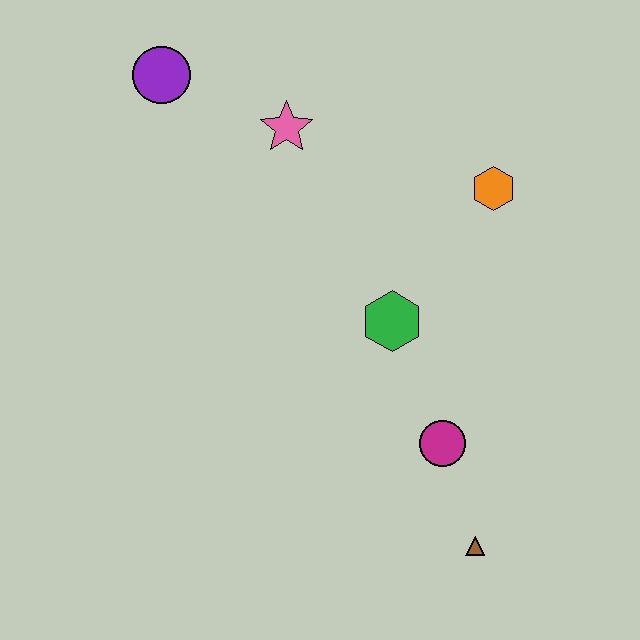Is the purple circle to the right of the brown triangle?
No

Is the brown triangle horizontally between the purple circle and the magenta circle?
No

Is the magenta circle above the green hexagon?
No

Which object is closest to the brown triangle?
The magenta circle is closest to the brown triangle.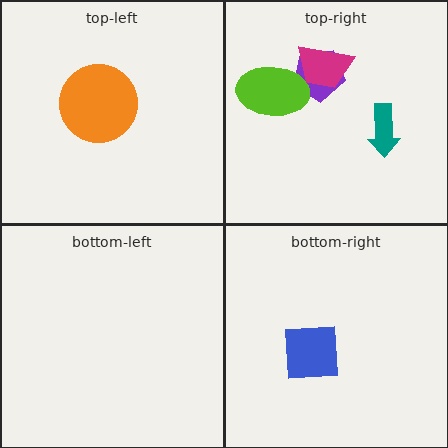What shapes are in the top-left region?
The orange circle.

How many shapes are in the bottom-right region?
1.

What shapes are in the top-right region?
The purple pentagon, the teal arrow, the lime ellipse, the magenta trapezoid.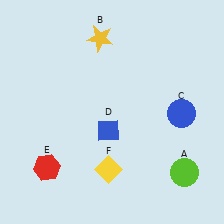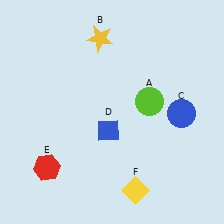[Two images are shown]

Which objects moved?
The objects that moved are: the lime circle (A), the yellow diamond (F).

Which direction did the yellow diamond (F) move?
The yellow diamond (F) moved right.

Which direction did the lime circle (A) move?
The lime circle (A) moved up.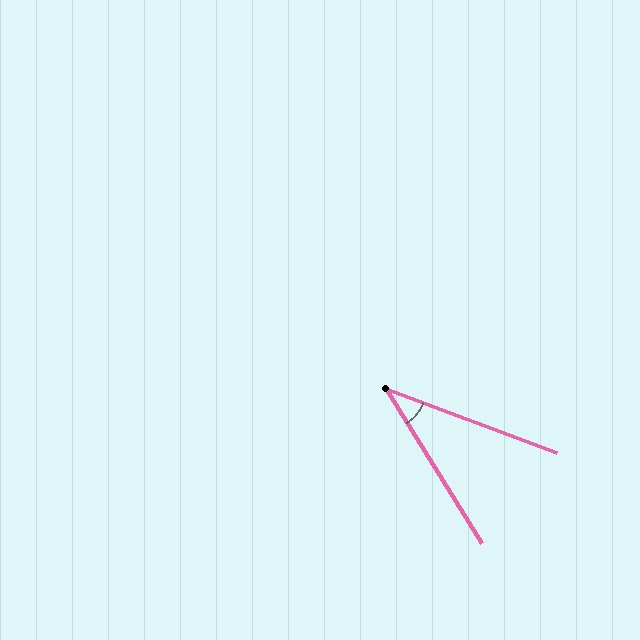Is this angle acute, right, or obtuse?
It is acute.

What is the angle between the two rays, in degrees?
Approximately 38 degrees.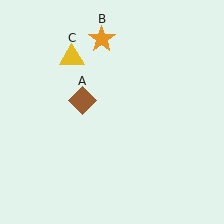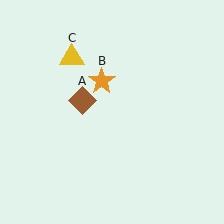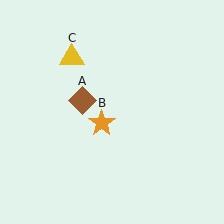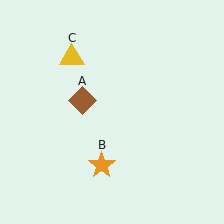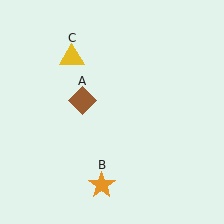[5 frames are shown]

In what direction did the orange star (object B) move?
The orange star (object B) moved down.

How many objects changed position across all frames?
1 object changed position: orange star (object B).